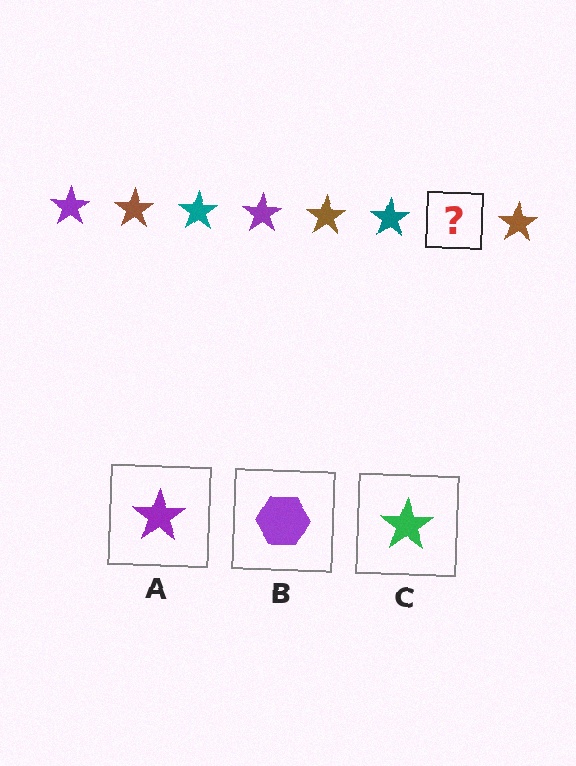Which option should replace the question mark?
Option A.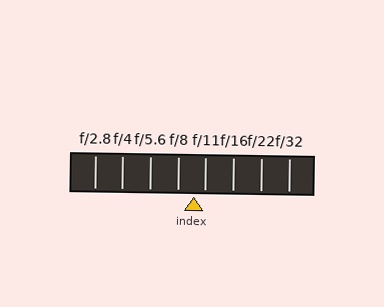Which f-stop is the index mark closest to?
The index mark is closest to f/11.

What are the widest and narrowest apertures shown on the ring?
The widest aperture shown is f/2.8 and the narrowest is f/32.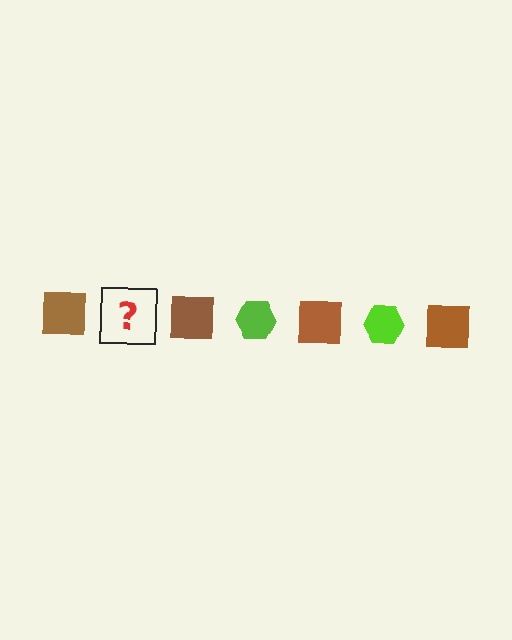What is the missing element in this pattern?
The missing element is a lime hexagon.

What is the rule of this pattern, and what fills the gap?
The rule is that the pattern alternates between brown square and lime hexagon. The gap should be filled with a lime hexagon.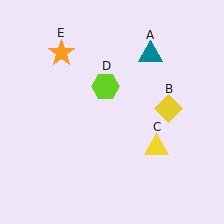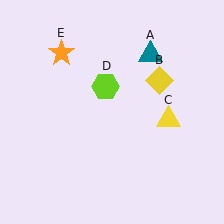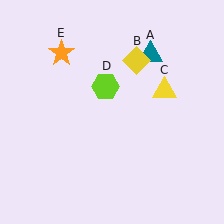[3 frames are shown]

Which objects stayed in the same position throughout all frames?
Teal triangle (object A) and lime hexagon (object D) and orange star (object E) remained stationary.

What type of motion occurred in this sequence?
The yellow diamond (object B), yellow triangle (object C) rotated counterclockwise around the center of the scene.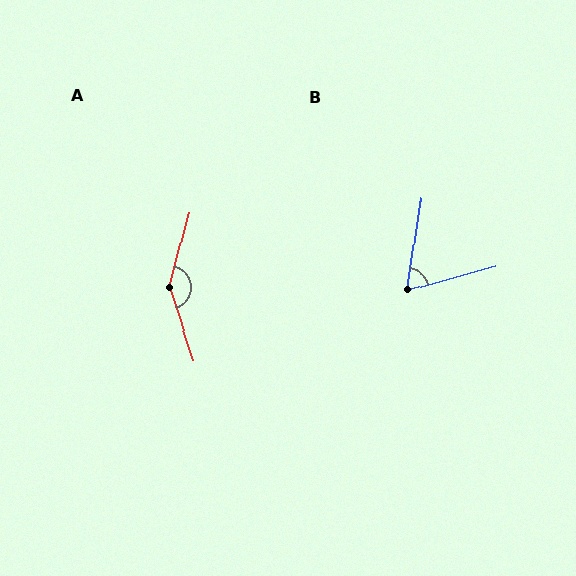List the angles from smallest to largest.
B (66°), A (147°).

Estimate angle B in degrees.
Approximately 66 degrees.